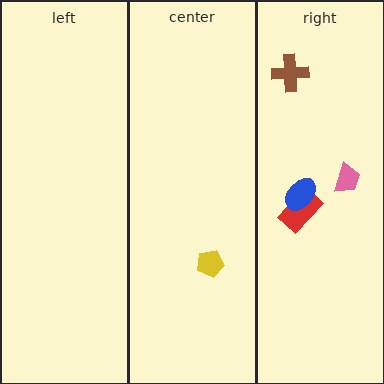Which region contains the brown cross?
The right region.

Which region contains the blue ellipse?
The right region.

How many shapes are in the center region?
1.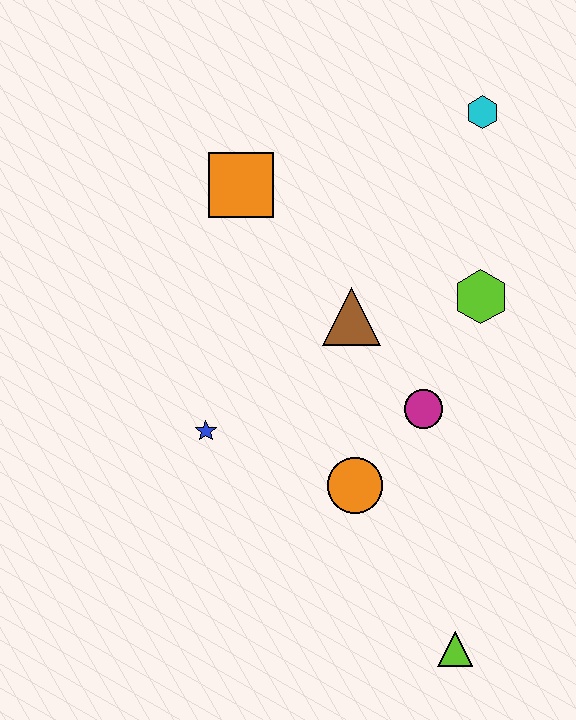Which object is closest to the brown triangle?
The magenta circle is closest to the brown triangle.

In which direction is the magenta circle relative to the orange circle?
The magenta circle is above the orange circle.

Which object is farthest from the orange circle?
The cyan hexagon is farthest from the orange circle.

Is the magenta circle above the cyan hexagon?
No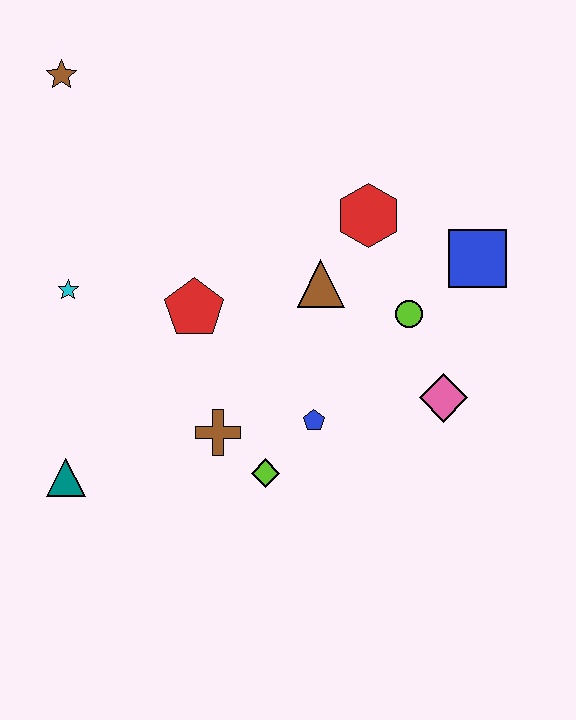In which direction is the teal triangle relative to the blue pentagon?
The teal triangle is to the left of the blue pentagon.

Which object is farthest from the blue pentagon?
The brown star is farthest from the blue pentagon.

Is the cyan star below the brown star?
Yes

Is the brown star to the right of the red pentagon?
No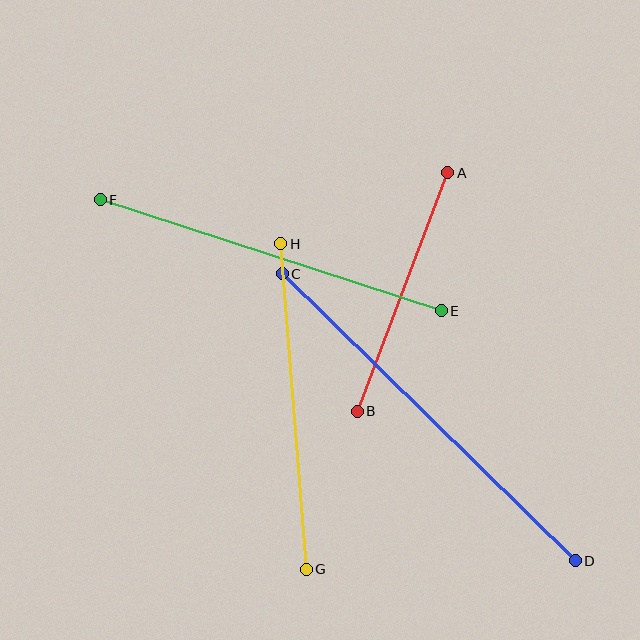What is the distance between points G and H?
The distance is approximately 326 pixels.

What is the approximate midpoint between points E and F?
The midpoint is at approximately (271, 255) pixels.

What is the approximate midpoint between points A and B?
The midpoint is at approximately (402, 292) pixels.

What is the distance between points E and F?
The distance is approximately 358 pixels.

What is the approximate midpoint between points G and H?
The midpoint is at approximately (293, 407) pixels.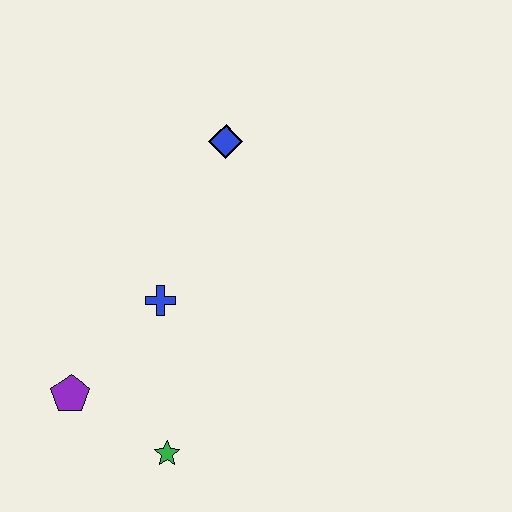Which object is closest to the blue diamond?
The blue cross is closest to the blue diamond.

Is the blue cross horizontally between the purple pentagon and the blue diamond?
Yes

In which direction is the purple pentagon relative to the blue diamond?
The purple pentagon is below the blue diamond.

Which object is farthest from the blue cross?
The blue diamond is farthest from the blue cross.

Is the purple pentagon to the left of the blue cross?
Yes